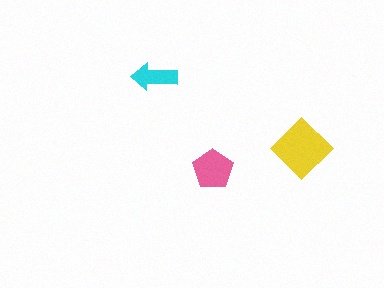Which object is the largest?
The yellow diamond.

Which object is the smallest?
The cyan arrow.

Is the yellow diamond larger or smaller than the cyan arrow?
Larger.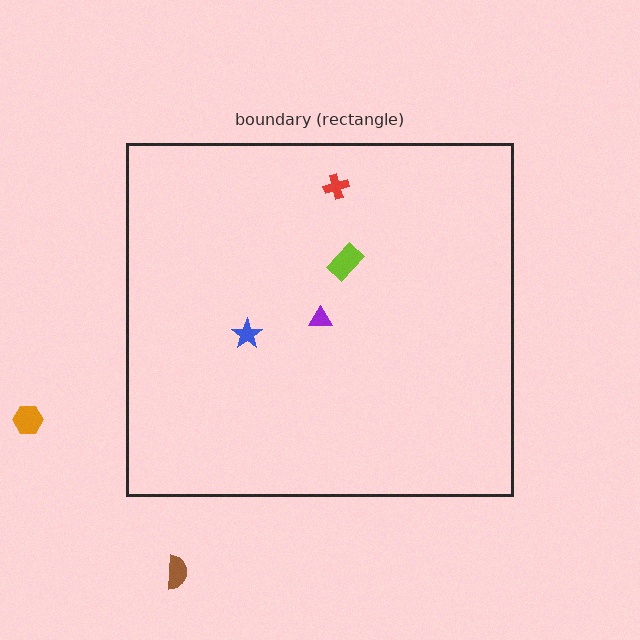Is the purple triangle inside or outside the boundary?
Inside.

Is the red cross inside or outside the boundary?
Inside.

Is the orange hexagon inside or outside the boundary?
Outside.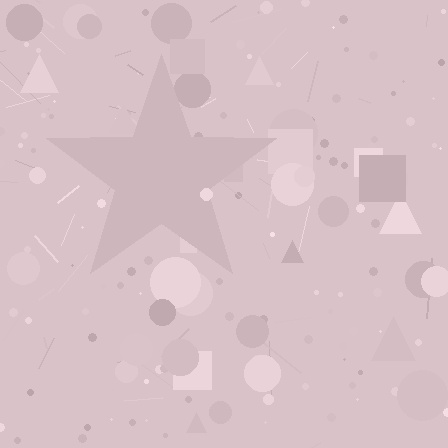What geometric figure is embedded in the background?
A star is embedded in the background.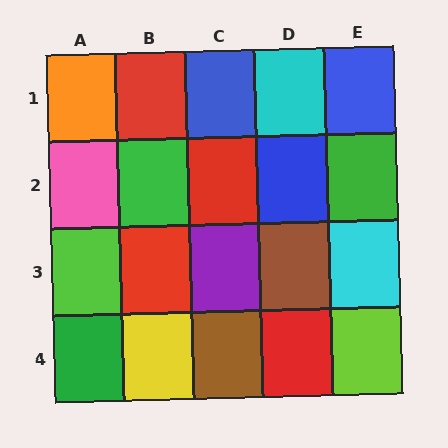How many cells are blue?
3 cells are blue.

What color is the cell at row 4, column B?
Yellow.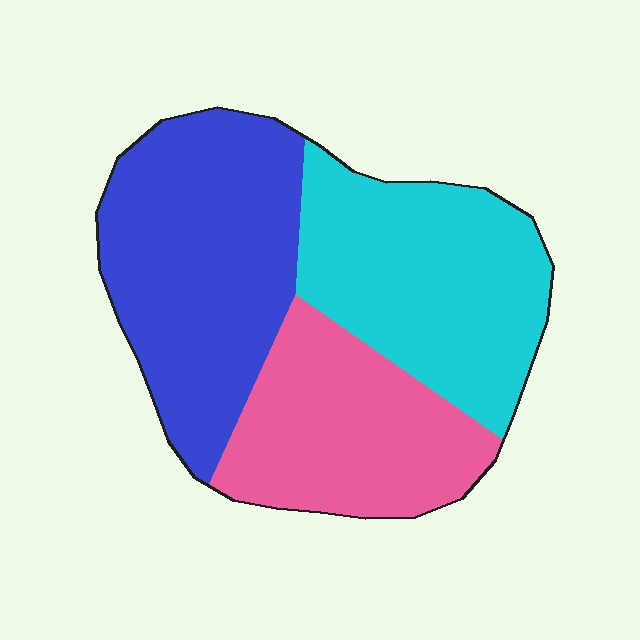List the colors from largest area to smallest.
From largest to smallest: blue, cyan, pink.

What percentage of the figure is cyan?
Cyan covers about 35% of the figure.